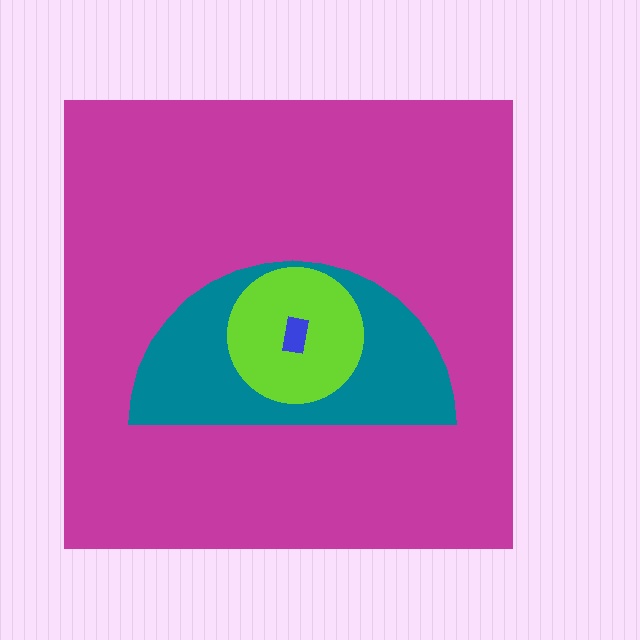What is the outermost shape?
The magenta square.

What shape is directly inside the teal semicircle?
The lime circle.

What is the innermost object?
The blue rectangle.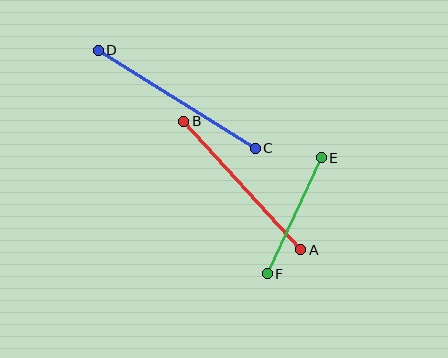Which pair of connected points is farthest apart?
Points C and D are farthest apart.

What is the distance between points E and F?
The distance is approximately 128 pixels.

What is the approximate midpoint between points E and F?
The midpoint is at approximately (294, 216) pixels.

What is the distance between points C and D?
The distance is approximately 185 pixels.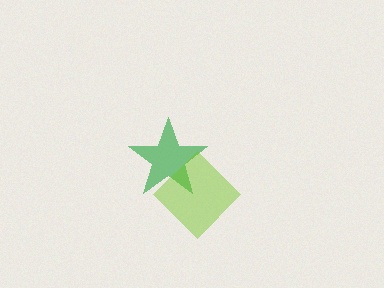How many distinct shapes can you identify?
There are 2 distinct shapes: a green star, a lime diamond.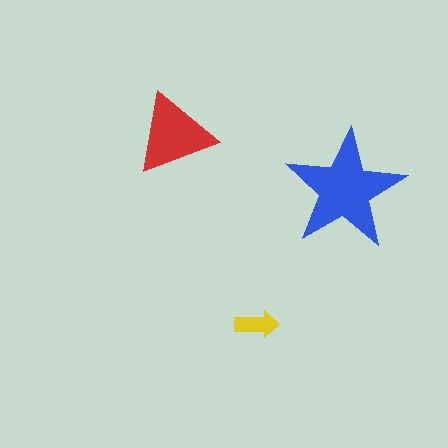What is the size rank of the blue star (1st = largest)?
1st.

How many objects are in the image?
There are 3 objects in the image.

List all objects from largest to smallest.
The blue star, the red triangle, the yellow arrow.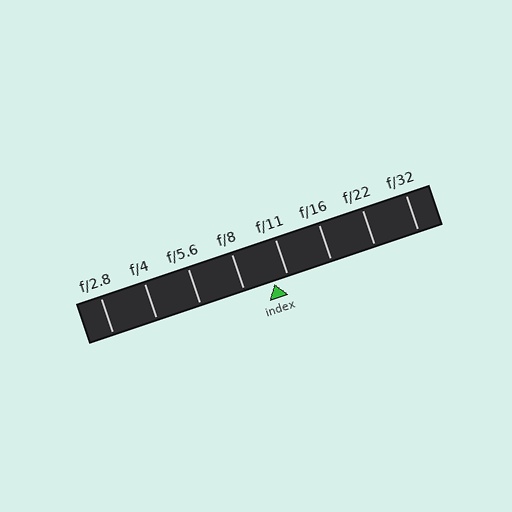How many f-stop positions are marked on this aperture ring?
There are 8 f-stop positions marked.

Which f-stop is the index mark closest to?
The index mark is closest to f/11.